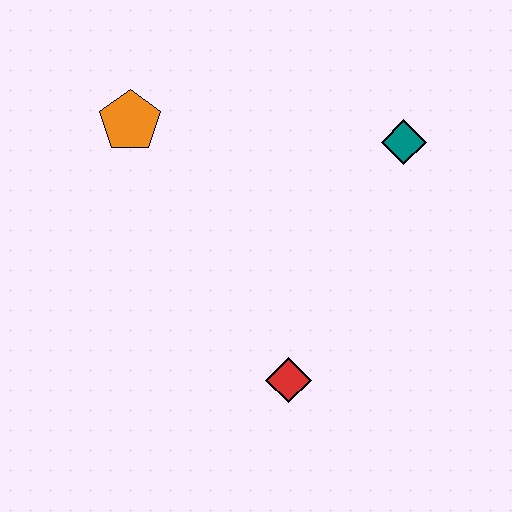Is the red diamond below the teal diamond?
Yes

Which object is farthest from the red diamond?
The orange pentagon is farthest from the red diamond.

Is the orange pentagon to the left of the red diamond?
Yes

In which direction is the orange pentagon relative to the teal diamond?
The orange pentagon is to the left of the teal diamond.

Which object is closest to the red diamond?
The teal diamond is closest to the red diamond.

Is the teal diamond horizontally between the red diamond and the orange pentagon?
No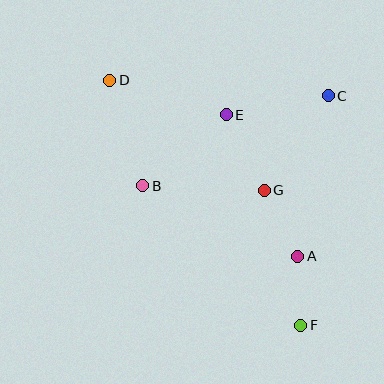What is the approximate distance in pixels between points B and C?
The distance between B and C is approximately 206 pixels.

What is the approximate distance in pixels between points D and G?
The distance between D and G is approximately 190 pixels.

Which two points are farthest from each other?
Points D and F are farthest from each other.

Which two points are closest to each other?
Points A and F are closest to each other.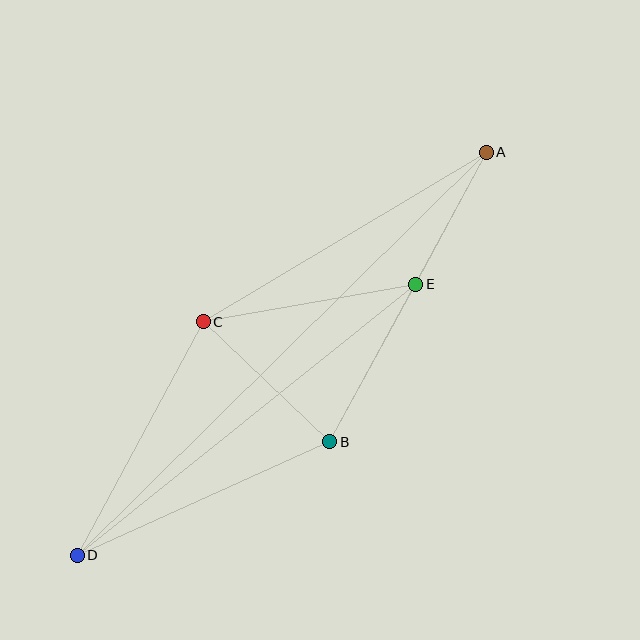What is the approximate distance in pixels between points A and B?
The distance between A and B is approximately 329 pixels.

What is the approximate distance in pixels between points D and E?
The distance between D and E is approximately 434 pixels.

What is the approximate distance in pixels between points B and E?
The distance between B and E is approximately 179 pixels.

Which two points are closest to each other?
Points A and E are closest to each other.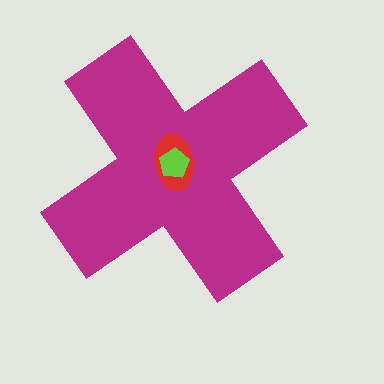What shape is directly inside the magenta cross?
The red ellipse.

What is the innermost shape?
The lime pentagon.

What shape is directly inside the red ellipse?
The lime pentagon.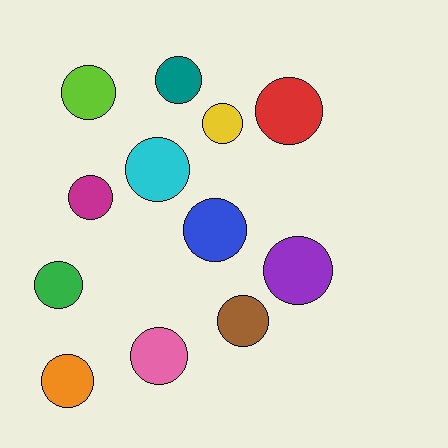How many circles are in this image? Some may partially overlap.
There are 12 circles.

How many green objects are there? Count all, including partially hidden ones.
There is 1 green object.